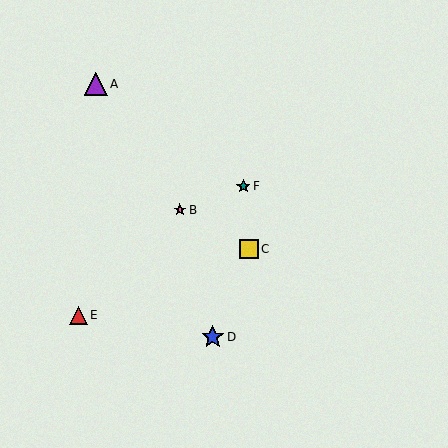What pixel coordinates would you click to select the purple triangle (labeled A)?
Click at (96, 84) to select the purple triangle A.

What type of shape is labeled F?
Shape F is a teal star.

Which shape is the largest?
The purple triangle (labeled A) is the largest.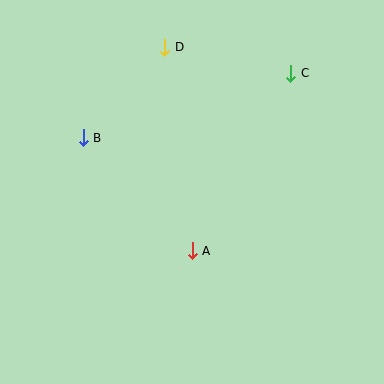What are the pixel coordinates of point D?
Point D is at (165, 47).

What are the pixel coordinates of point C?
Point C is at (291, 73).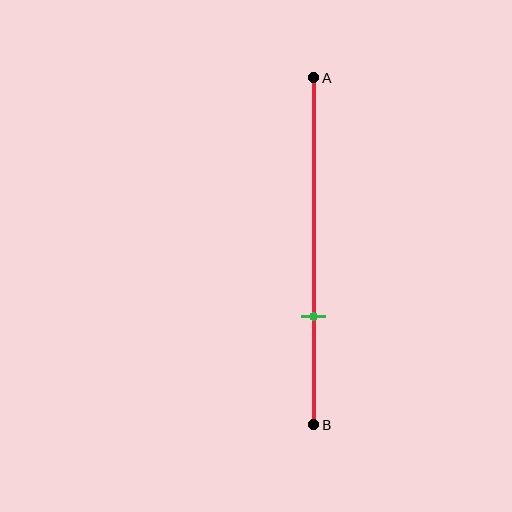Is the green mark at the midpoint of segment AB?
No, the mark is at about 70% from A, not at the 50% midpoint.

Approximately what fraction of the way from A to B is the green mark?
The green mark is approximately 70% of the way from A to B.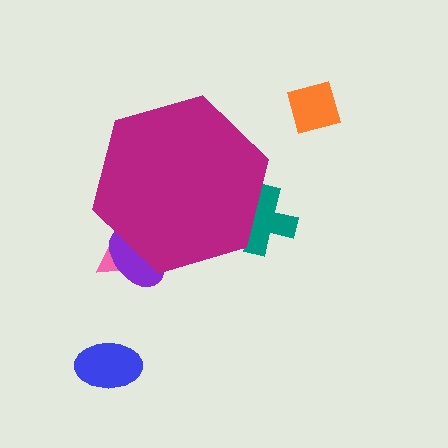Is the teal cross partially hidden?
Yes, the teal cross is partially hidden behind the magenta hexagon.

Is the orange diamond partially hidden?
No, the orange diamond is fully visible.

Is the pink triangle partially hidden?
Yes, the pink triangle is partially hidden behind the magenta hexagon.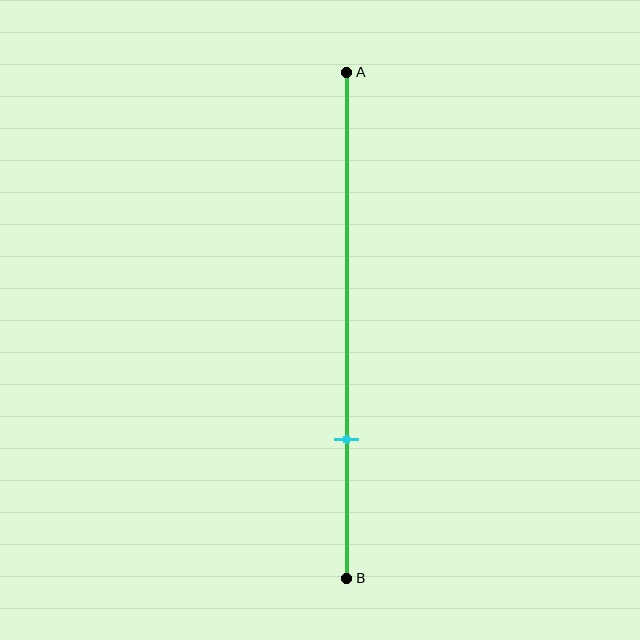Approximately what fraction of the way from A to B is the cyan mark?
The cyan mark is approximately 75% of the way from A to B.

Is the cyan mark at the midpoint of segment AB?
No, the mark is at about 75% from A, not at the 50% midpoint.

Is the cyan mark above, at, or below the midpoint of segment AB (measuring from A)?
The cyan mark is below the midpoint of segment AB.